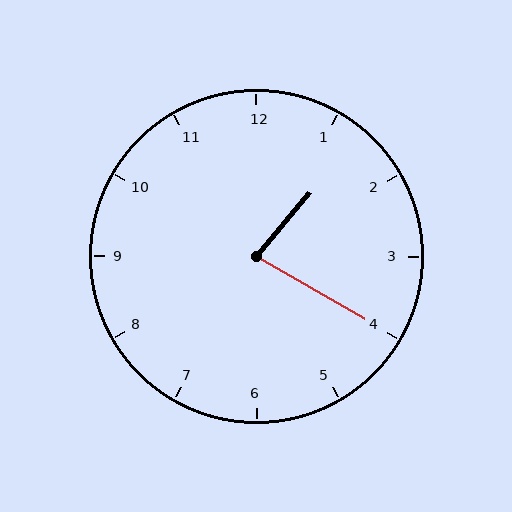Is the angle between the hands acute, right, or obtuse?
It is acute.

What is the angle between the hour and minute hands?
Approximately 80 degrees.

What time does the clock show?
1:20.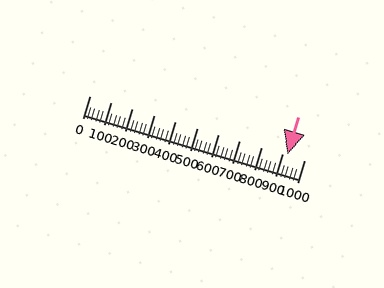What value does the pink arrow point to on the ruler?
The pink arrow points to approximately 920.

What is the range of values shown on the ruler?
The ruler shows values from 0 to 1000.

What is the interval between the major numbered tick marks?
The major tick marks are spaced 100 units apart.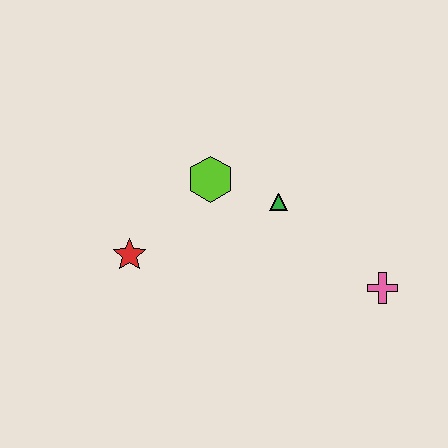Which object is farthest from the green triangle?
The red star is farthest from the green triangle.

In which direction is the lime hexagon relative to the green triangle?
The lime hexagon is to the left of the green triangle.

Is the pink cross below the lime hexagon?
Yes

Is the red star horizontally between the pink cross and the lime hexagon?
No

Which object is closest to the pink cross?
The green triangle is closest to the pink cross.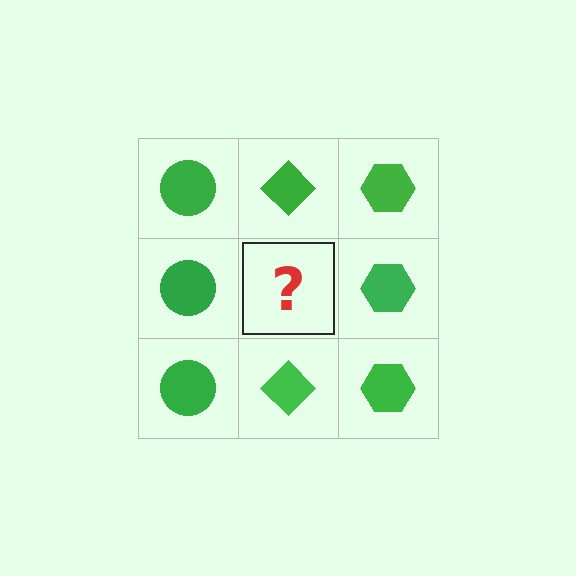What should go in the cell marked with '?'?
The missing cell should contain a green diamond.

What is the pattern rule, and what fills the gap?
The rule is that each column has a consistent shape. The gap should be filled with a green diamond.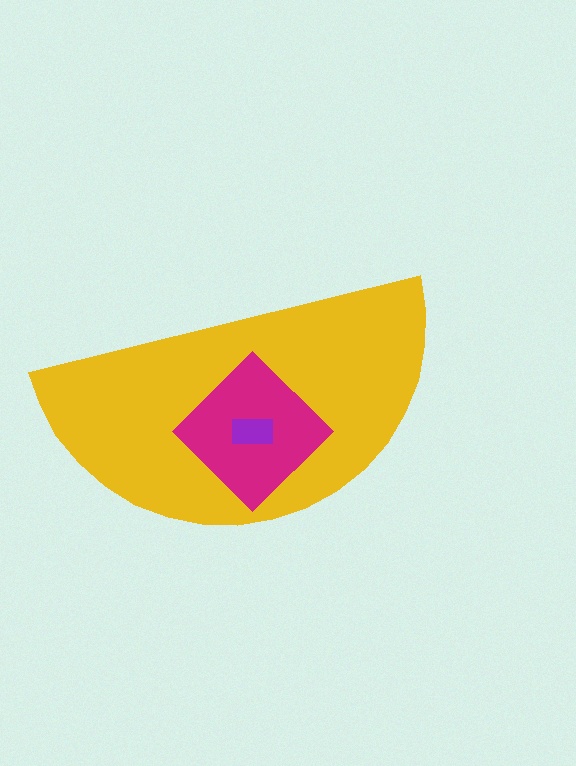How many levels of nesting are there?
3.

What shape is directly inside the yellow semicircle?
The magenta diamond.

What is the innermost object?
The purple rectangle.